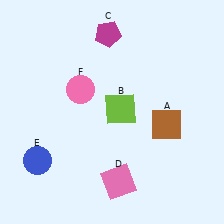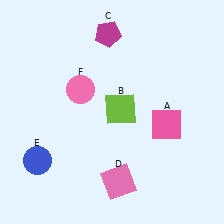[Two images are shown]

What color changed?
The square (A) changed from brown in Image 1 to pink in Image 2.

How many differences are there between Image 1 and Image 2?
There is 1 difference between the two images.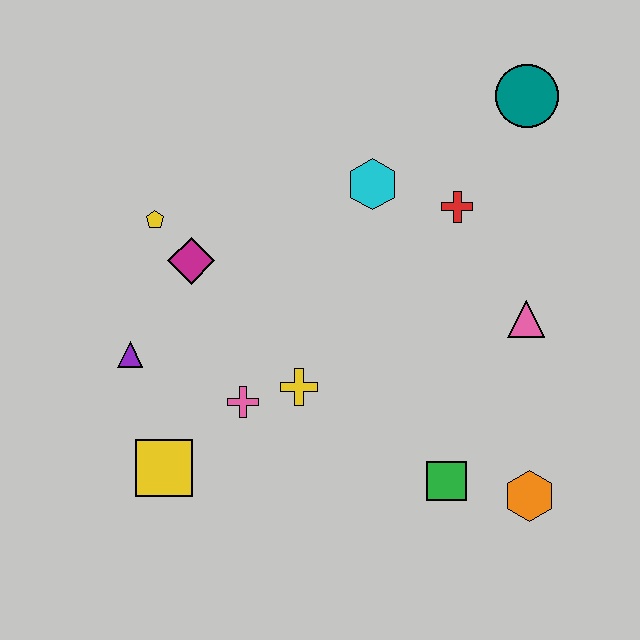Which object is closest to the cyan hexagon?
The red cross is closest to the cyan hexagon.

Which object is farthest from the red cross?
The yellow square is farthest from the red cross.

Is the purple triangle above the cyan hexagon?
No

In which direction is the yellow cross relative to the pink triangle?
The yellow cross is to the left of the pink triangle.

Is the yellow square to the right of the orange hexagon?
No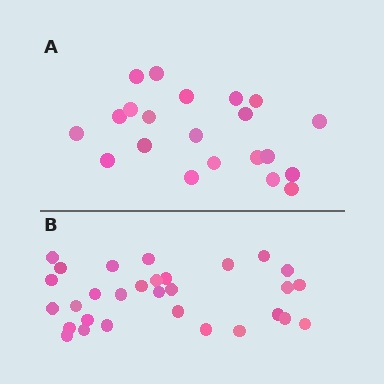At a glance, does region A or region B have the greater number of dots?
Region B (the bottom region) has more dots.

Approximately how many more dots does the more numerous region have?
Region B has roughly 8 or so more dots than region A.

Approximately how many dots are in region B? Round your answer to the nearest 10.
About 30 dots.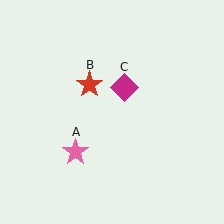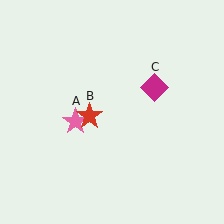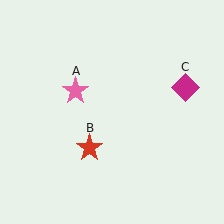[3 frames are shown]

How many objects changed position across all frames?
3 objects changed position: pink star (object A), red star (object B), magenta diamond (object C).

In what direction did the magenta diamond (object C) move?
The magenta diamond (object C) moved right.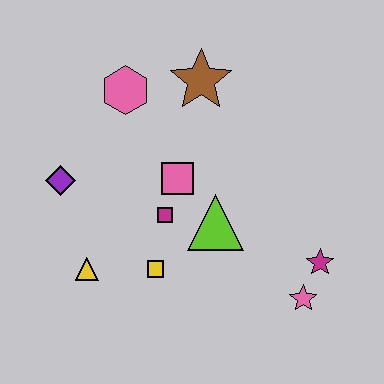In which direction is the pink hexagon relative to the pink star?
The pink hexagon is above the pink star.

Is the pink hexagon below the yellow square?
No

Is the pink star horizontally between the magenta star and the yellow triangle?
Yes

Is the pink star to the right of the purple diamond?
Yes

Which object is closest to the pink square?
The magenta square is closest to the pink square.